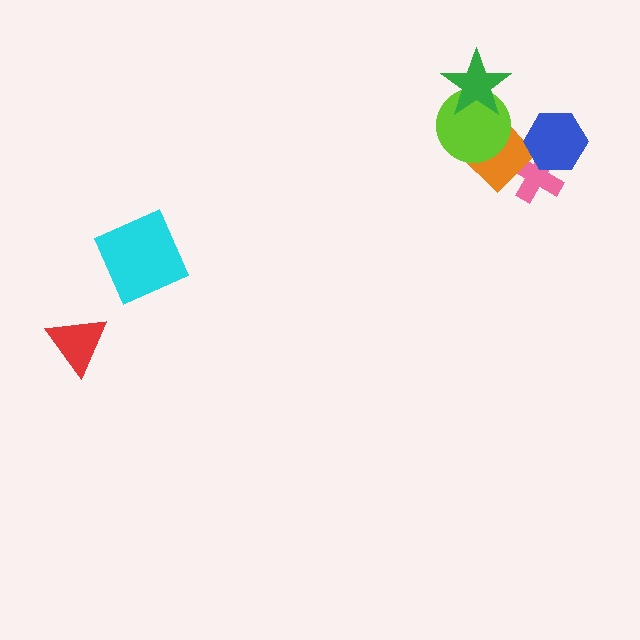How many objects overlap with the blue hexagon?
2 objects overlap with the blue hexagon.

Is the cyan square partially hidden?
No, no other shape covers it.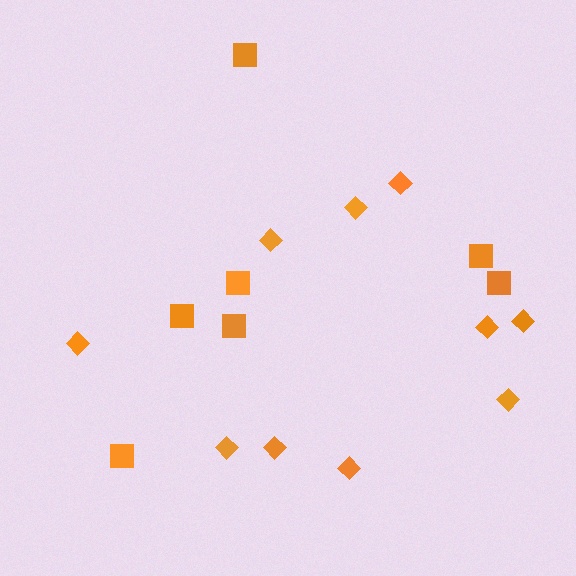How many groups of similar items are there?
There are 2 groups: one group of squares (7) and one group of diamonds (10).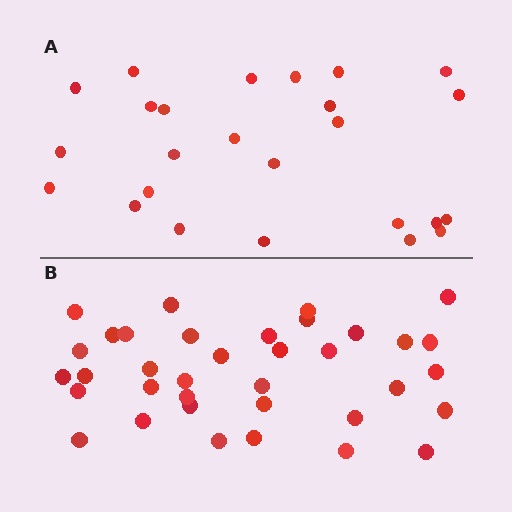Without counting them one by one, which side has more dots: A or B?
Region B (the bottom region) has more dots.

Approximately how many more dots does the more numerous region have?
Region B has roughly 12 or so more dots than region A.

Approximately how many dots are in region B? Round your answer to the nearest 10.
About 40 dots. (The exact count is 36, which rounds to 40.)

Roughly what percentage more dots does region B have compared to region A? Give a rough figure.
About 45% more.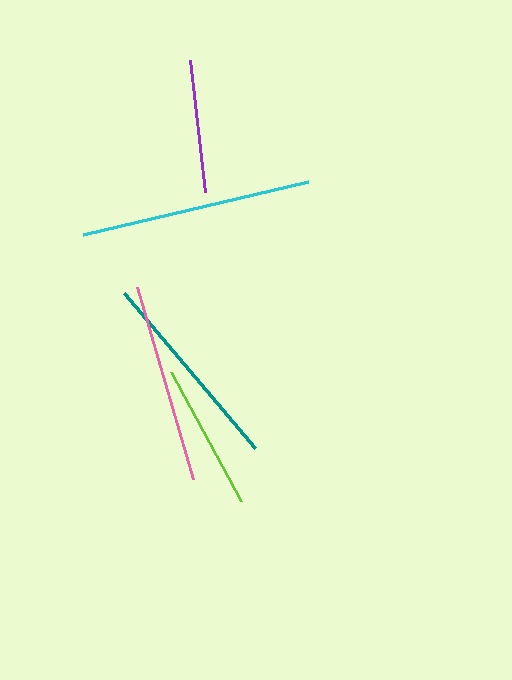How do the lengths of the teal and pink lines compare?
The teal and pink lines are approximately the same length.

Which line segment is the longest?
The cyan line is the longest at approximately 231 pixels.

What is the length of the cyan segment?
The cyan segment is approximately 231 pixels long.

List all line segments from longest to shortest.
From longest to shortest: cyan, teal, pink, lime, purple.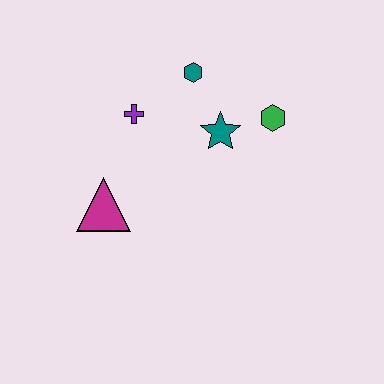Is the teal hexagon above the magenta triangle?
Yes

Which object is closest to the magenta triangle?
The purple cross is closest to the magenta triangle.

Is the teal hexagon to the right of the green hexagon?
No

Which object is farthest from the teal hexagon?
The magenta triangle is farthest from the teal hexagon.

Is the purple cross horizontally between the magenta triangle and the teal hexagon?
Yes